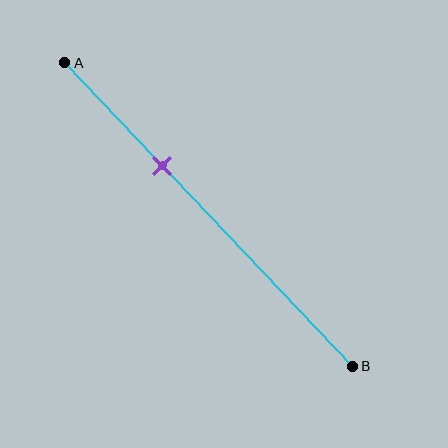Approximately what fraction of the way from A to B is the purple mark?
The purple mark is approximately 35% of the way from A to B.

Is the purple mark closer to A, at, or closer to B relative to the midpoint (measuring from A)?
The purple mark is closer to point A than the midpoint of segment AB.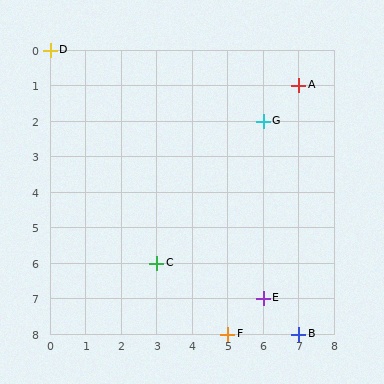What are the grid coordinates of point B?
Point B is at grid coordinates (7, 8).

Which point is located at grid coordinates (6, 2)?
Point G is at (6, 2).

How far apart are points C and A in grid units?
Points C and A are 4 columns and 5 rows apart (about 6.4 grid units diagonally).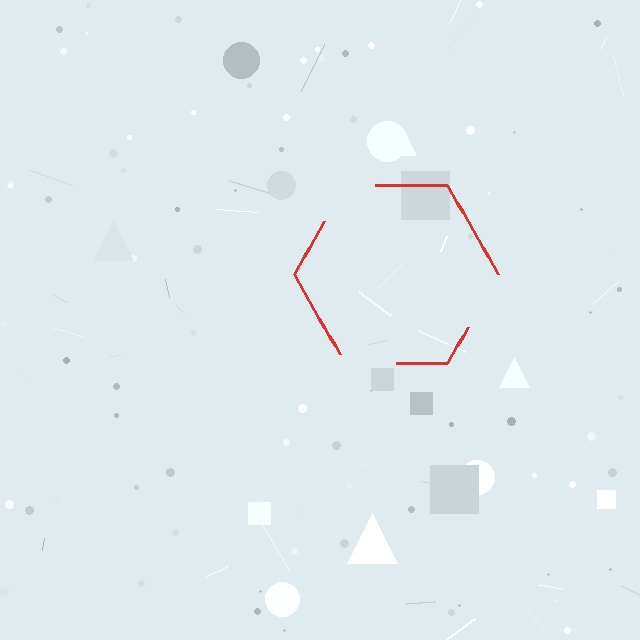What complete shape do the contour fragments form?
The contour fragments form a hexagon.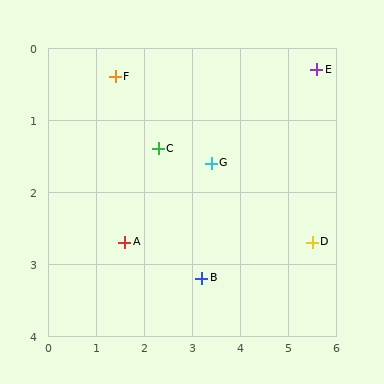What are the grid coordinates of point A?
Point A is at approximately (1.6, 2.7).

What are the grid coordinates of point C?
Point C is at approximately (2.3, 1.4).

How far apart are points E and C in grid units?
Points E and C are about 3.5 grid units apart.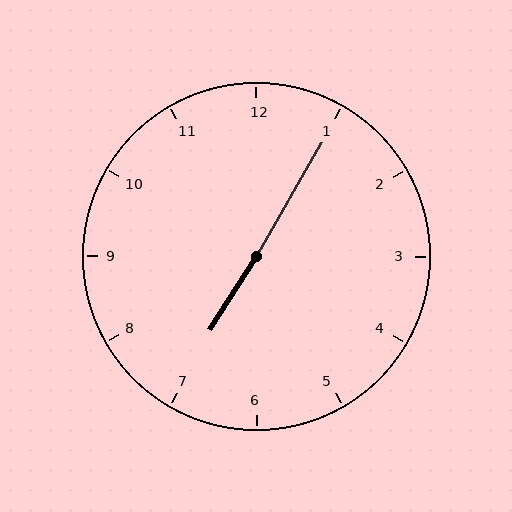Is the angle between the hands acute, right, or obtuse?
It is obtuse.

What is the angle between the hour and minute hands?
Approximately 178 degrees.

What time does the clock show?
7:05.